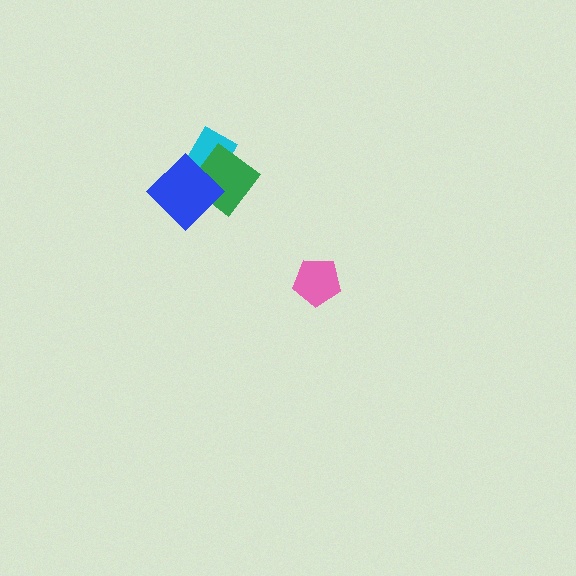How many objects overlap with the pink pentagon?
0 objects overlap with the pink pentagon.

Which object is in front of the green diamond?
The blue diamond is in front of the green diamond.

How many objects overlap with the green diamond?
2 objects overlap with the green diamond.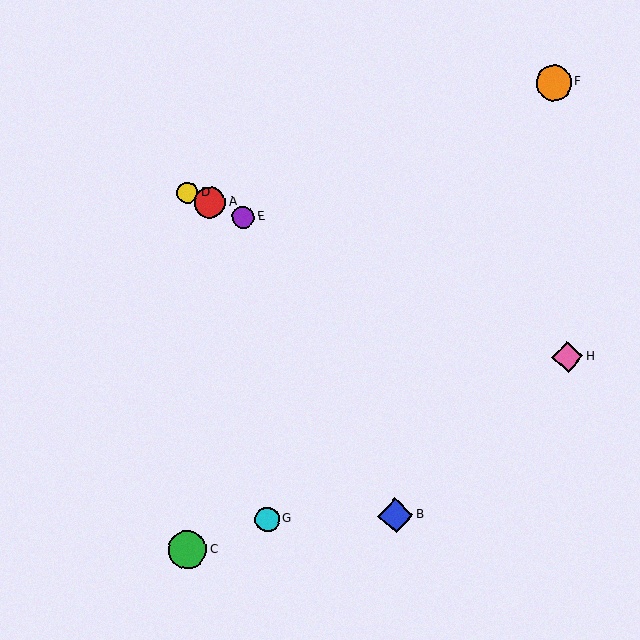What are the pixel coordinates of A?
Object A is at (210, 203).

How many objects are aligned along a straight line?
4 objects (A, D, E, H) are aligned along a straight line.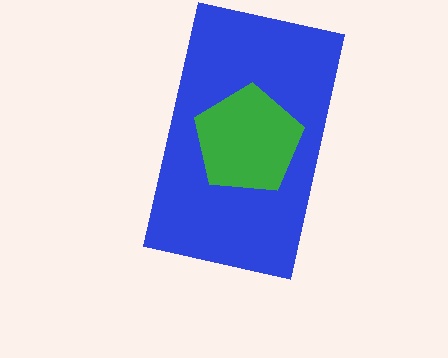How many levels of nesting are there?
2.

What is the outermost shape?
The blue rectangle.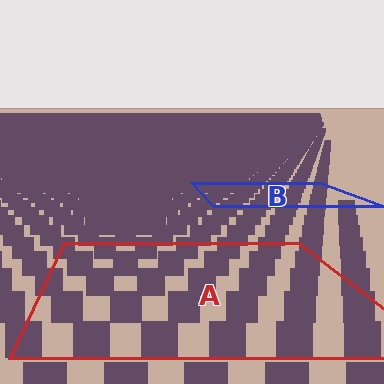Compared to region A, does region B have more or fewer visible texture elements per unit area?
Region B has more texture elements per unit area — they are packed more densely because it is farther away.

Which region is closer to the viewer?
Region A is closer. The texture elements there are larger and more spread out.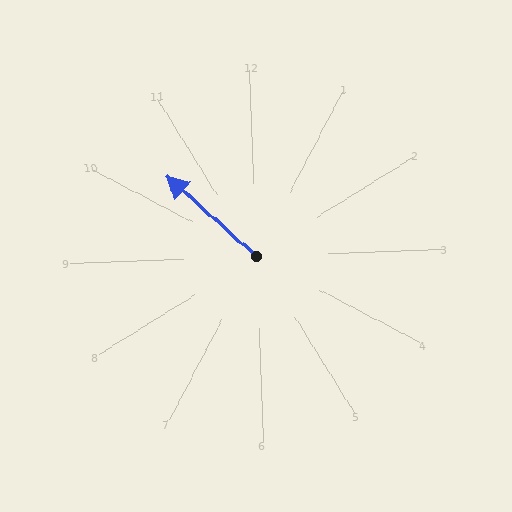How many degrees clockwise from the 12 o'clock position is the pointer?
Approximately 314 degrees.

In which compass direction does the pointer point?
Northwest.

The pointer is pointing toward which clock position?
Roughly 10 o'clock.